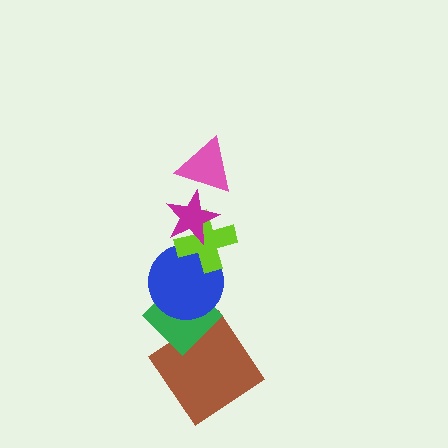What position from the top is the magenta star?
The magenta star is 2nd from the top.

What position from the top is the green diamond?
The green diamond is 5th from the top.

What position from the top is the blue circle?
The blue circle is 4th from the top.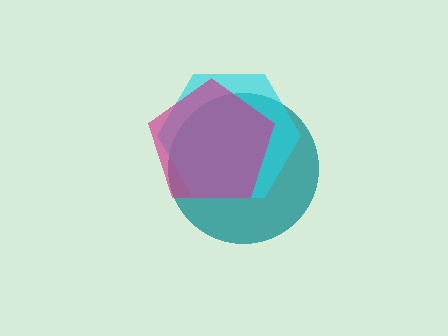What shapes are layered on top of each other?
The layered shapes are: a teal circle, a cyan hexagon, a magenta pentagon.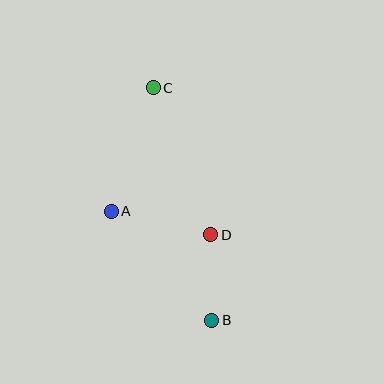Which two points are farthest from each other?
Points B and C are farthest from each other.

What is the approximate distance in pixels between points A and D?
The distance between A and D is approximately 102 pixels.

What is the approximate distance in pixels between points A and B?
The distance between A and B is approximately 148 pixels.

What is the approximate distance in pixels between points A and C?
The distance between A and C is approximately 131 pixels.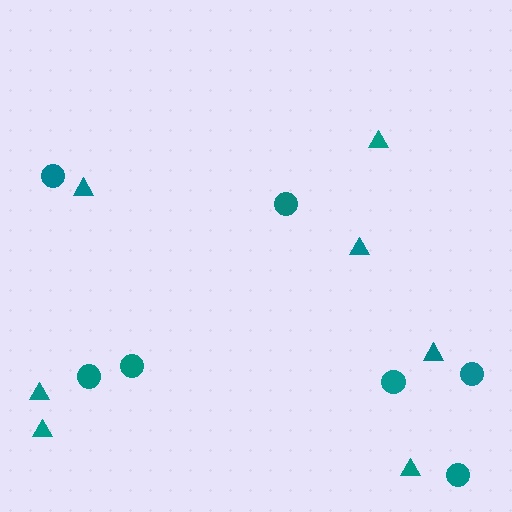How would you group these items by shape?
There are 2 groups: one group of triangles (7) and one group of circles (7).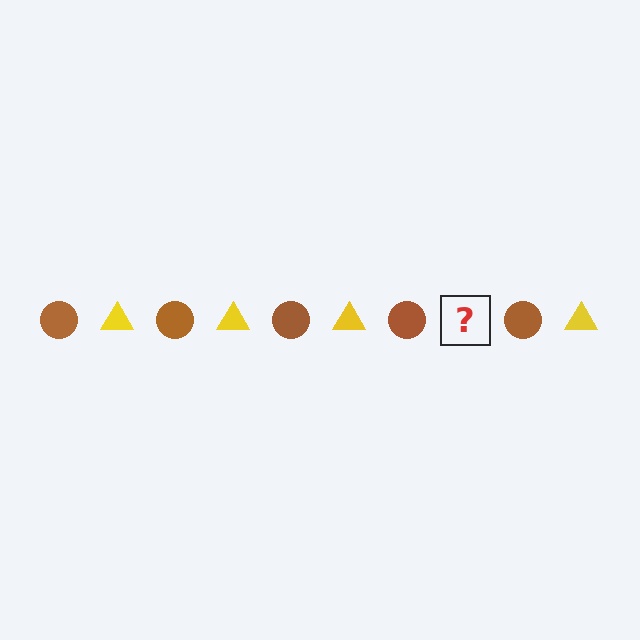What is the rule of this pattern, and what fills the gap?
The rule is that the pattern alternates between brown circle and yellow triangle. The gap should be filled with a yellow triangle.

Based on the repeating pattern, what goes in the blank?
The blank should be a yellow triangle.